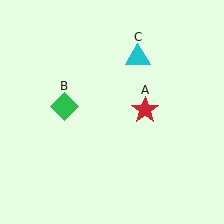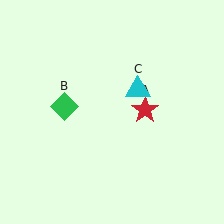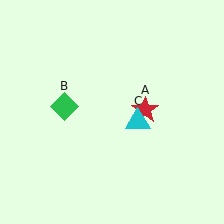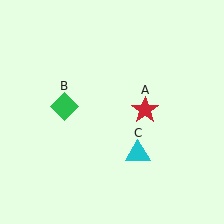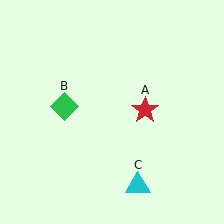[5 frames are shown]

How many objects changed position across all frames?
1 object changed position: cyan triangle (object C).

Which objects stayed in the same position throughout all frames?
Red star (object A) and green diamond (object B) remained stationary.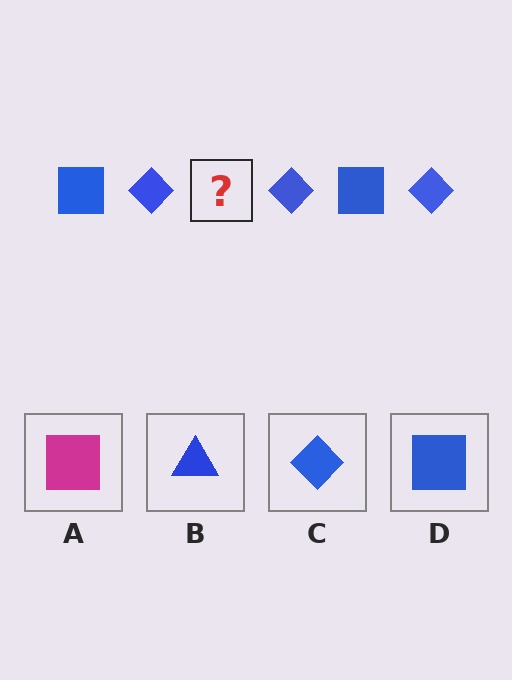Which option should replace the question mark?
Option D.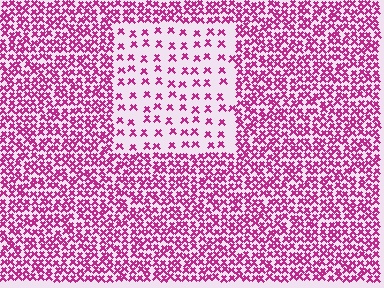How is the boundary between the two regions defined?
The boundary is defined by a change in element density (approximately 2.8x ratio). All elements are the same color, size, and shape.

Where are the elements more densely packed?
The elements are more densely packed outside the rectangle boundary.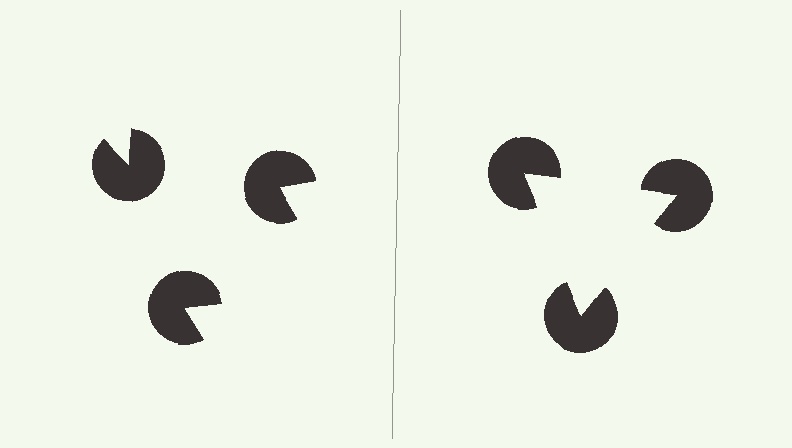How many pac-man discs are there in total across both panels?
6 — 3 on each side.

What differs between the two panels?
The pac-man discs are positioned identically on both sides; only the wedge orientations differ. On the right they align to a triangle; on the left they are misaligned.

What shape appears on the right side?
An illusory triangle.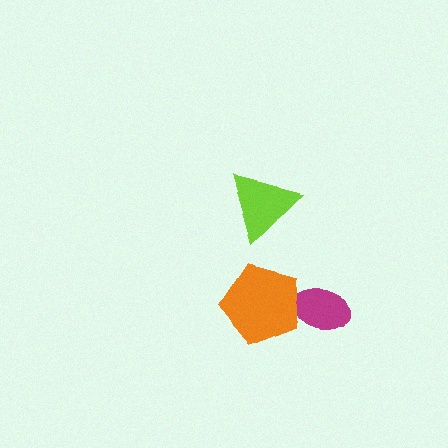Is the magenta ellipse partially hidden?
Yes, it is partially covered by another shape.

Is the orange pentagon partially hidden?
No, no other shape covers it.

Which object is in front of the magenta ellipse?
The orange pentagon is in front of the magenta ellipse.